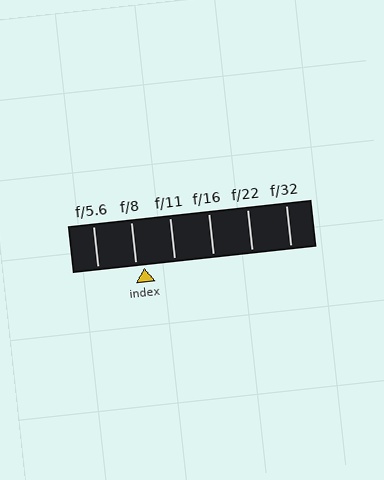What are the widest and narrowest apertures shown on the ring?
The widest aperture shown is f/5.6 and the narrowest is f/32.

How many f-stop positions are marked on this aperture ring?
There are 6 f-stop positions marked.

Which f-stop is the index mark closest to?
The index mark is closest to f/8.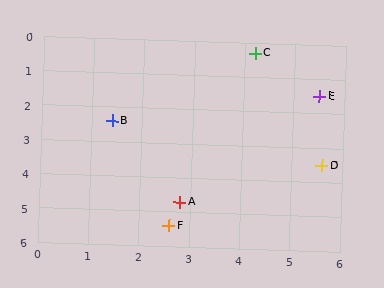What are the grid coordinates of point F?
Point F is at approximately (2.6, 5.4).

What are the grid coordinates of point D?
Point D is at approximately (5.6, 3.5).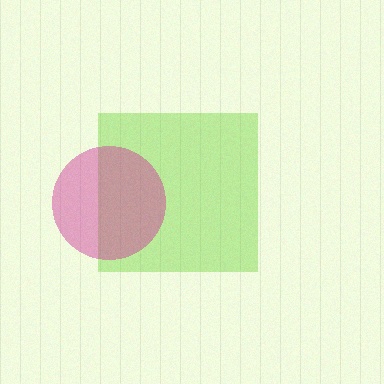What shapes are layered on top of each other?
The layered shapes are: a lime square, a magenta circle.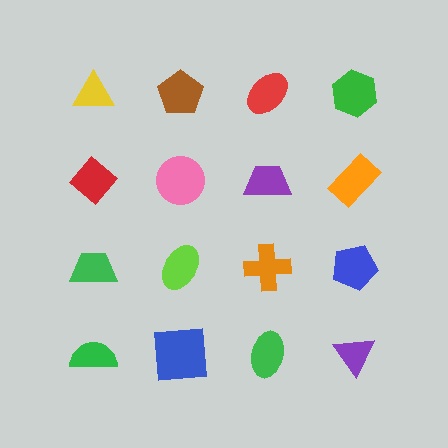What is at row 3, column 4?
A blue pentagon.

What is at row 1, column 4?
A green hexagon.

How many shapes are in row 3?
4 shapes.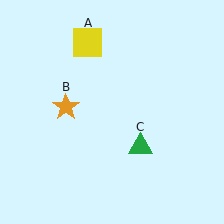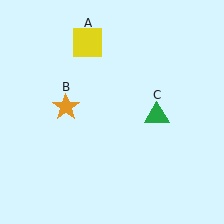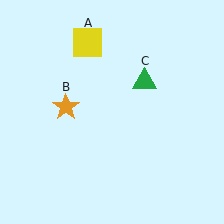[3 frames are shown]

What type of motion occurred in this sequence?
The green triangle (object C) rotated counterclockwise around the center of the scene.